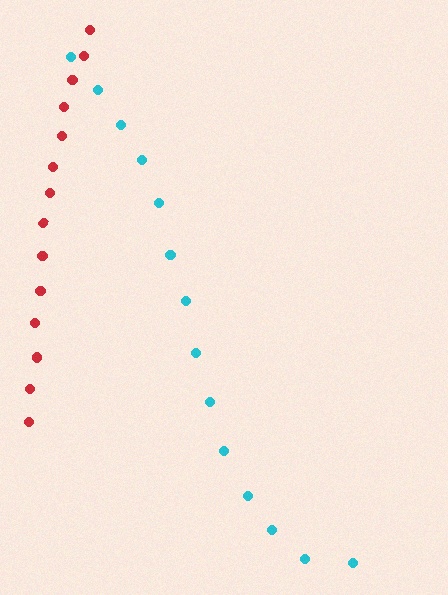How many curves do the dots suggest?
There are 2 distinct paths.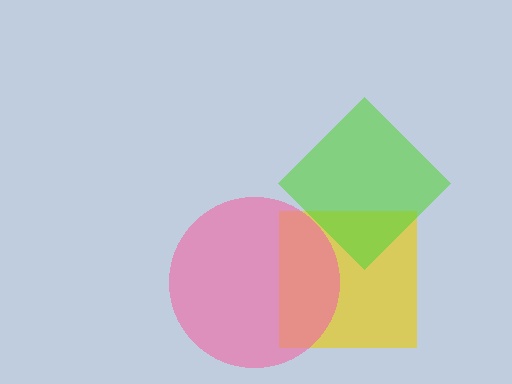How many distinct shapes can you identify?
There are 3 distinct shapes: a yellow square, a lime diamond, a pink circle.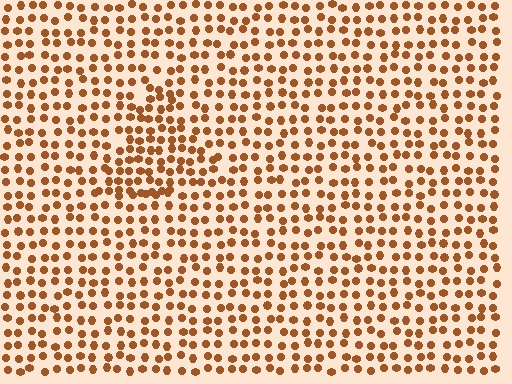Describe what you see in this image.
The image contains small brown elements arranged at two different densities. A triangle-shaped region is visible where the elements are more densely packed than the surrounding area.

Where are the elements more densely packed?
The elements are more densely packed inside the triangle boundary.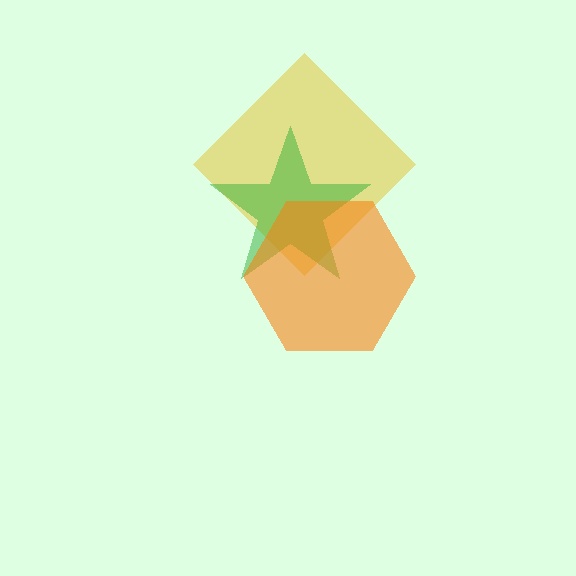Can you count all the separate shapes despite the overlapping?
Yes, there are 3 separate shapes.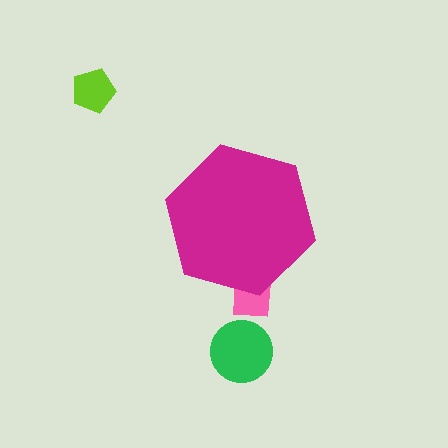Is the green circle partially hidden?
No, the green circle is fully visible.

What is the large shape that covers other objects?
A magenta hexagon.